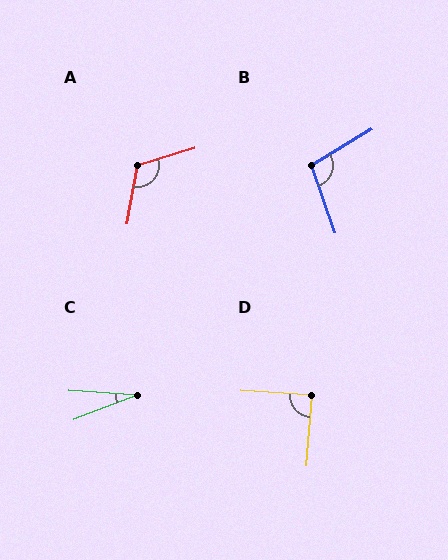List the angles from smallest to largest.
C (25°), D (89°), B (102°), A (117°).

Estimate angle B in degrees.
Approximately 102 degrees.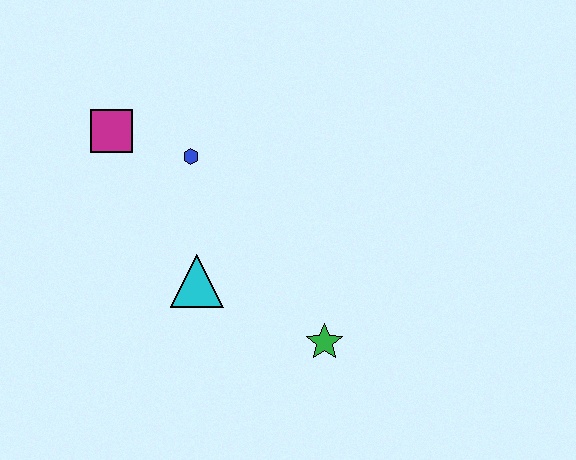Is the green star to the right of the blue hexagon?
Yes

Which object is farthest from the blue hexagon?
The green star is farthest from the blue hexagon.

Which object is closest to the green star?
The cyan triangle is closest to the green star.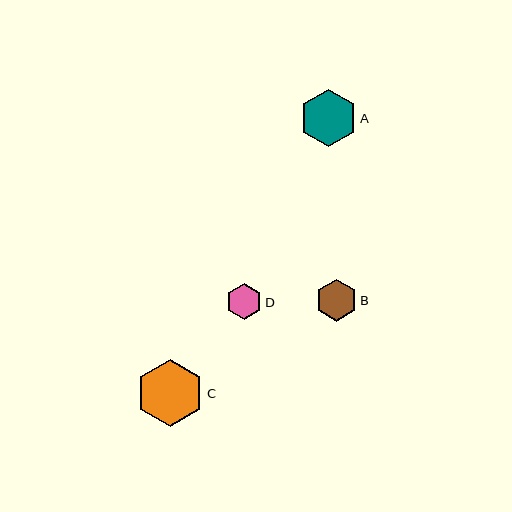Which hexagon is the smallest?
Hexagon D is the smallest with a size of approximately 36 pixels.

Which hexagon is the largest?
Hexagon C is the largest with a size of approximately 67 pixels.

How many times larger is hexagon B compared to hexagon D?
Hexagon B is approximately 1.1 times the size of hexagon D.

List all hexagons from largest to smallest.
From largest to smallest: C, A, B, D.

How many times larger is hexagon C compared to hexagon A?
Hexagon C is approximately 1.2 times the size of hexagon A.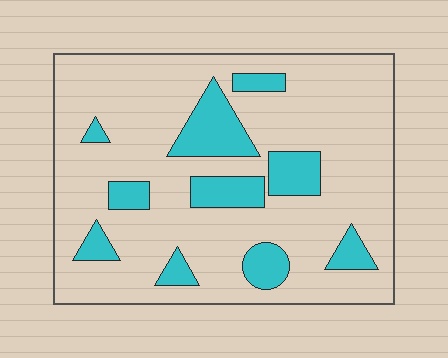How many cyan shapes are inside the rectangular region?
10.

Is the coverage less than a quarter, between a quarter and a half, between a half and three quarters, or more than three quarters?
Less than a quarter.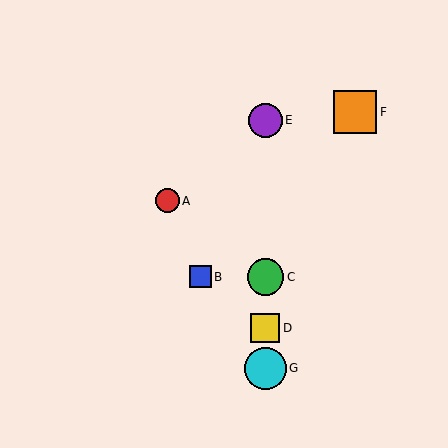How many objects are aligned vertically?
4 objects (C, D, E, G) are aligned vertically.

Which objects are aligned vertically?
Objects C, D, E, G are aligned vertically.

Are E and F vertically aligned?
No, E is at x≈265 and F is at x≈355.